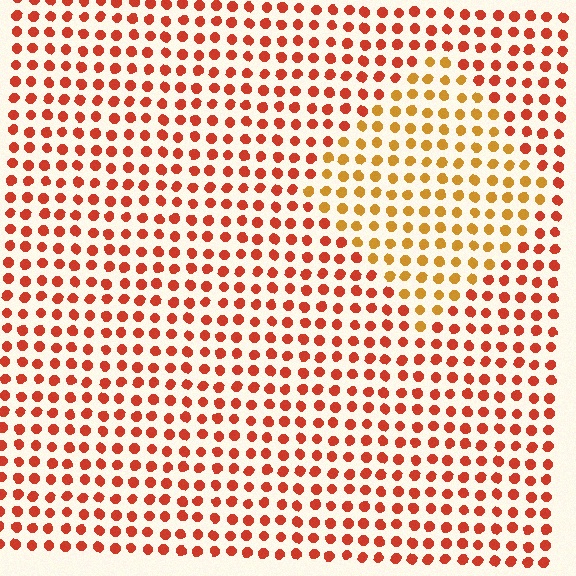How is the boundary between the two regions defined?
The boundary is defined purely by a slight shift in hue (about 32 degrees). Spacing, size, and orientation are identical on both sides.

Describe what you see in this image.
The image is filled with small red elements in a uniform arrangement. A diamond-shaped region is visible where the elements are tinted to a slightly different hue, forming a subtle color boundary.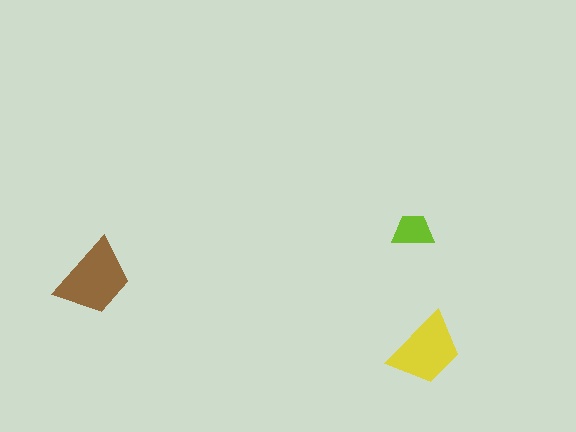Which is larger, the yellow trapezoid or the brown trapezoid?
The brown one.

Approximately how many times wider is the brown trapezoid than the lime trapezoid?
About 2 times wider.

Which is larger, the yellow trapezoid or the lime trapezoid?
The yellow one.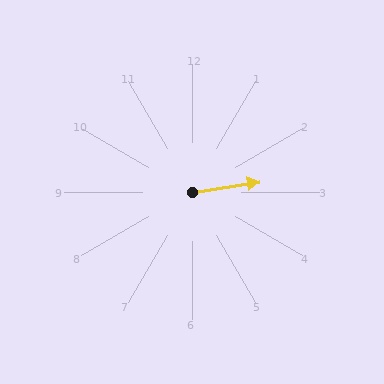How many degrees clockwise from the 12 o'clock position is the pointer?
Approximately 81 degrees.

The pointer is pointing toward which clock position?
Roughly 3 o'clock.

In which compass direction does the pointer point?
East.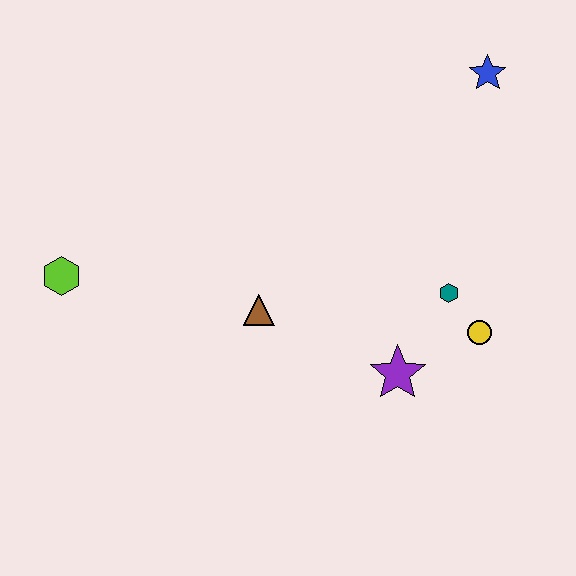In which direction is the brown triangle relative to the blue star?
The brown triangle is below the blue star.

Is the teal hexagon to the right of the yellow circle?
No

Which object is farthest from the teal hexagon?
The lime hexagon is farthest from the teal hexagon.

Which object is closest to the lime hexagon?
The brown triangle is closest to the lime hexagon.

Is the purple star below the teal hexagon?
Yes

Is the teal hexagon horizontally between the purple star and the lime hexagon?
No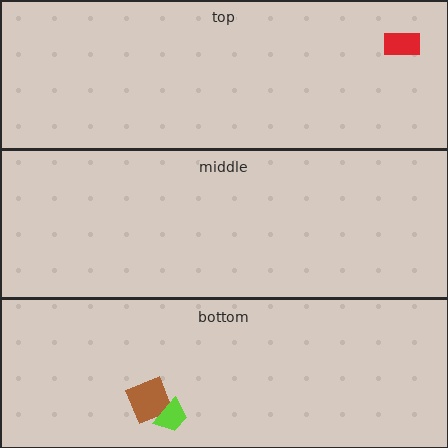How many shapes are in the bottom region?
2.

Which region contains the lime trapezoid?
The bottom region.